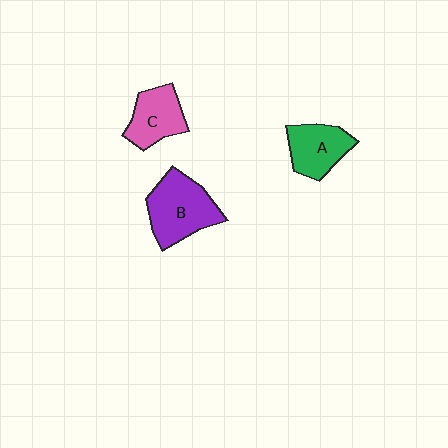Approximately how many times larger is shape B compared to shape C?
Approximately 1.4 times.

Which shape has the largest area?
Shape B (purple).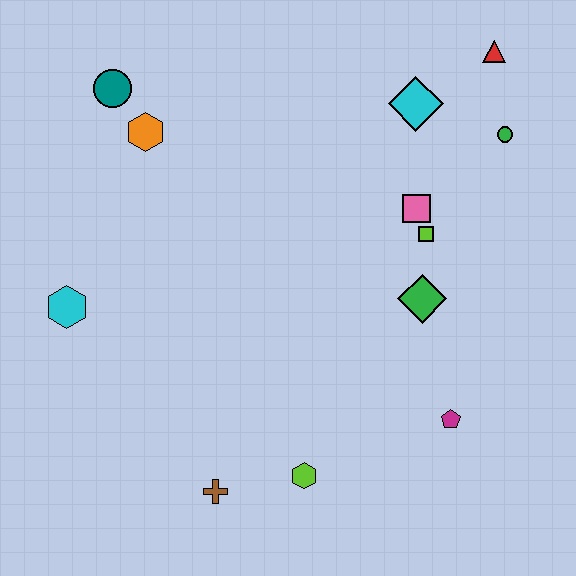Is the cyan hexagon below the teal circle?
Yes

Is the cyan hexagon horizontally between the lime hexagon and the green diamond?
No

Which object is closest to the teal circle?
The orange hexagon is closest to the teal circle.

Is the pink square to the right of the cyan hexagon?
Yes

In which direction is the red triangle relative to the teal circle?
The red triangle is to the right of the teal circle.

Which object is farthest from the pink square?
The cyan hexagon is farthest from the pink square.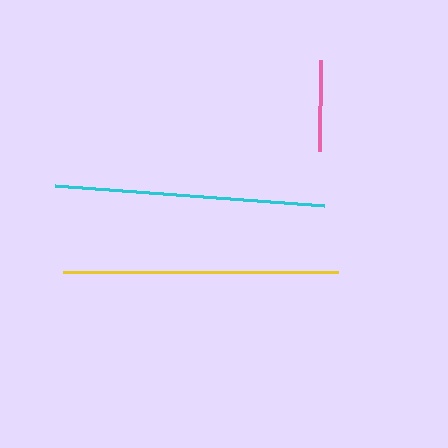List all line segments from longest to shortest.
From longest to shortest: yellow, cyan, pink.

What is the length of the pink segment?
The pink segment is approximately 91 pixels long.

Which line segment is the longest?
The yellow line is the longest at approximately 275 pixels.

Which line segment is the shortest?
The pink line is the shortest at approximately 91 pixels.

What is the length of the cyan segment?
The cyan segment is approximately 270 pixels long.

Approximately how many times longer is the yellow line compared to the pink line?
The yellow line is approximately 3.0 times the length of the pink line.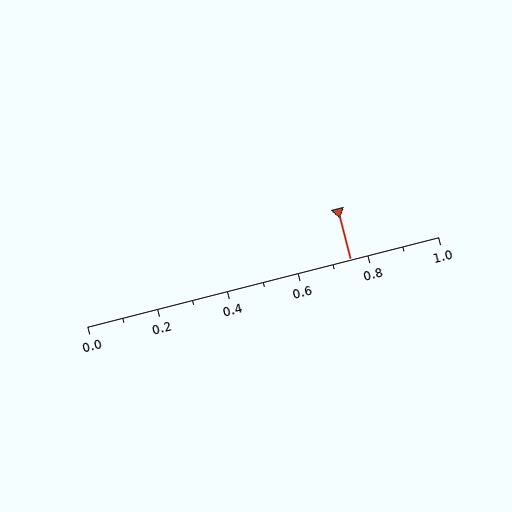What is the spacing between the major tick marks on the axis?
The major ticks are spaced 0.2 apart.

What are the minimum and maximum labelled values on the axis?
The axis runs from 0.0 to 1.0.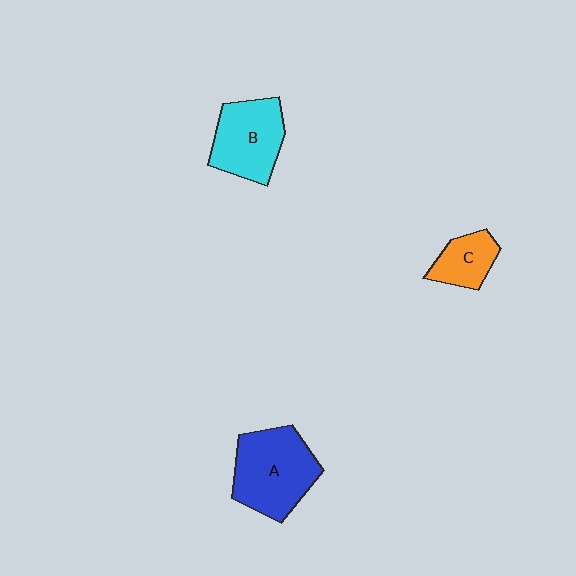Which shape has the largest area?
Shape A (blue).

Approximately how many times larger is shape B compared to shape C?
Approximately 1.8 times.